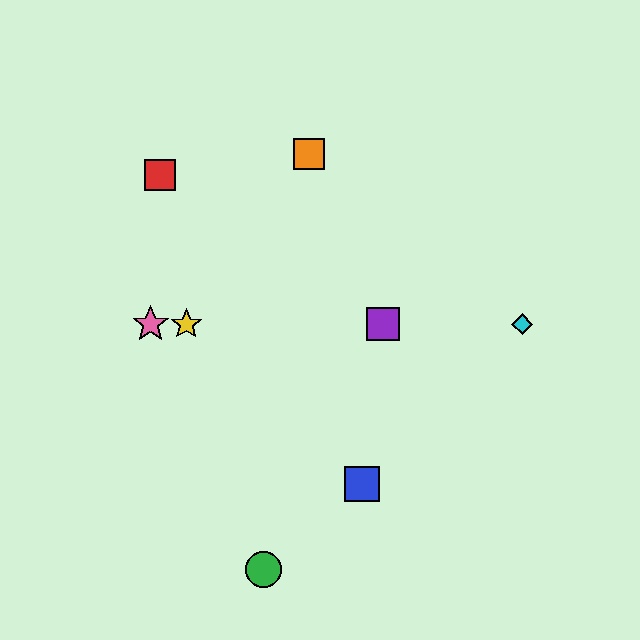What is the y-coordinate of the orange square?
The orange square is at y≈154.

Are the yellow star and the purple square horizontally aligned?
Yes, both are at y≈324.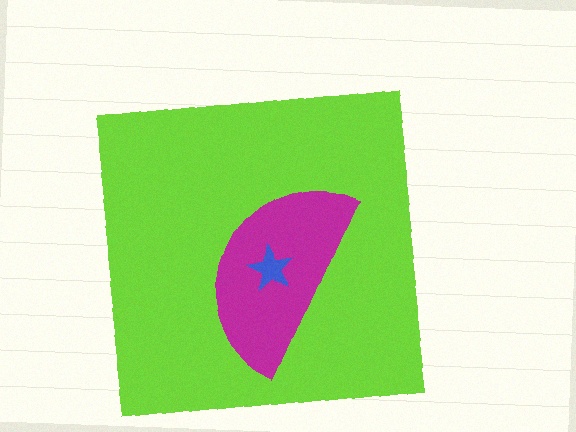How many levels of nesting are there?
3.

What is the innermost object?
The blue star.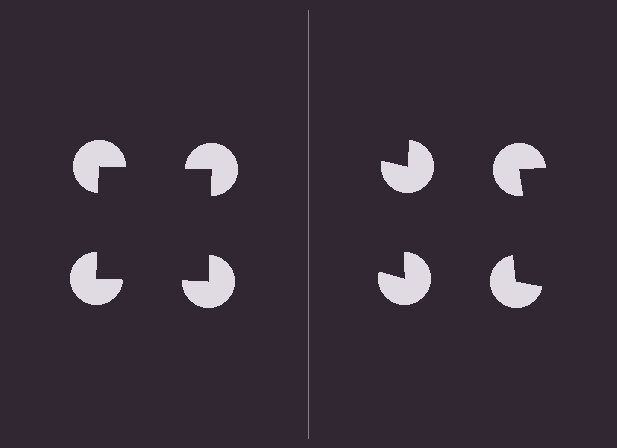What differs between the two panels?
The pac-man discs are positioned identically on both sides; only the wedge orientations differ. On the left they align to a square; on the right they are misaligned.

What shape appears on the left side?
An illusory square.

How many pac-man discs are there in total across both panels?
8 — 4 on each side.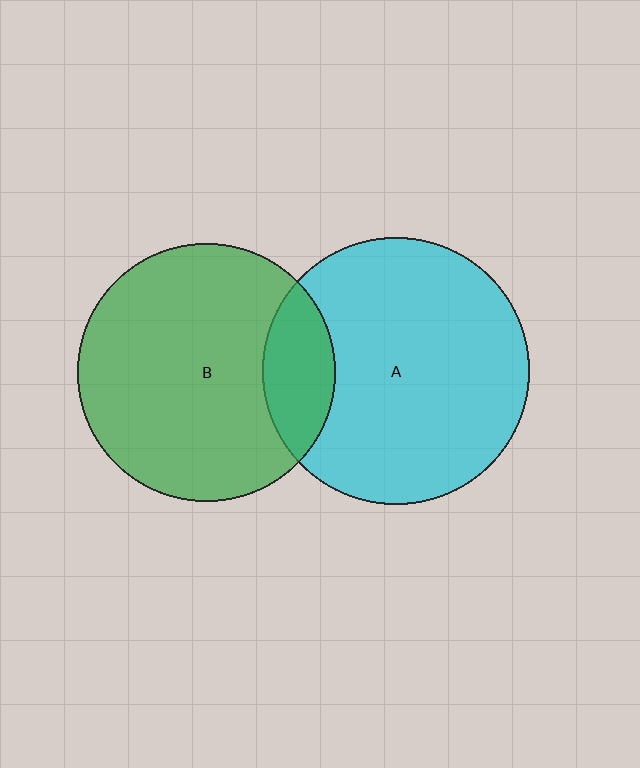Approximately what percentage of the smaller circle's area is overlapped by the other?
Approximately 15%.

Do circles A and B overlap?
Yes.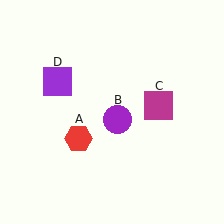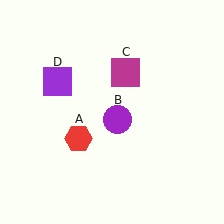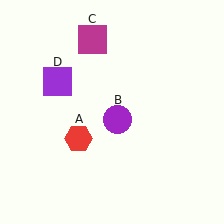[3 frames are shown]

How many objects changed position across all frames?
1 object changed position: magenta square (object C).